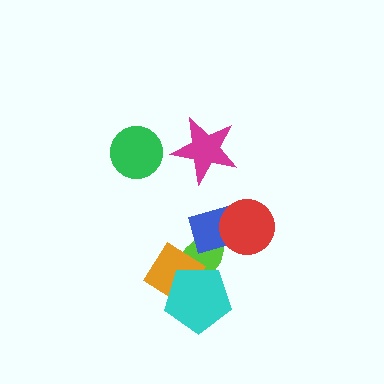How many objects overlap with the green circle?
0 objects overlap with the green circle.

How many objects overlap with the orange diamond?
2 objects overlap with the orange diamond.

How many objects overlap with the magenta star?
0 objects overlap with the magenta star.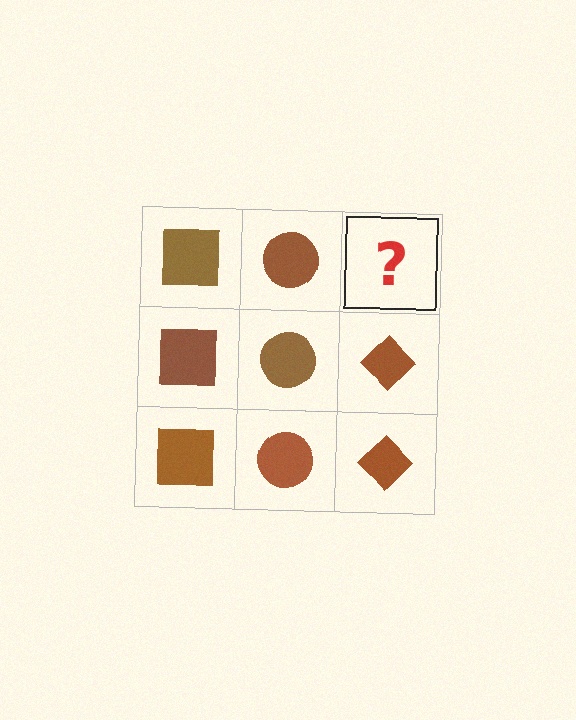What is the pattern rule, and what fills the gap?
The rule is that each column has a consistent shape. The gap should be filled with a brown diamond.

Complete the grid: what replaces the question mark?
The question mark should be replaced with a brown diamond.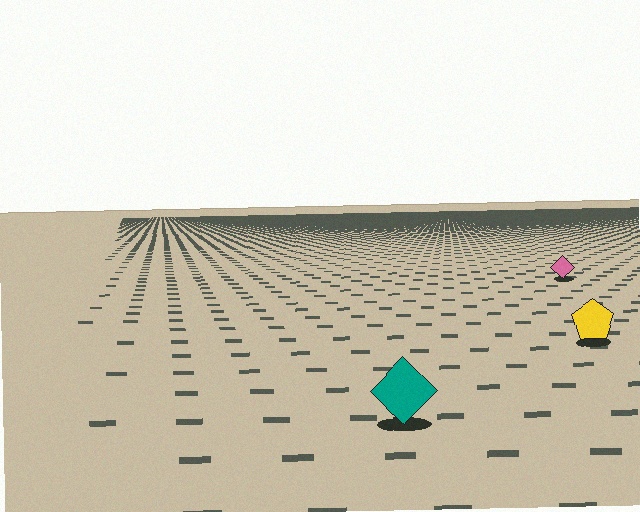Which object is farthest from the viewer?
The pink diamond is farthest from the viewer. It appears smaller and the ground texture around it is denser.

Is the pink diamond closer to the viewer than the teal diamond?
No. The teal diamond is closer — you can tell from the texture gradient: the ground texture is coarser near it.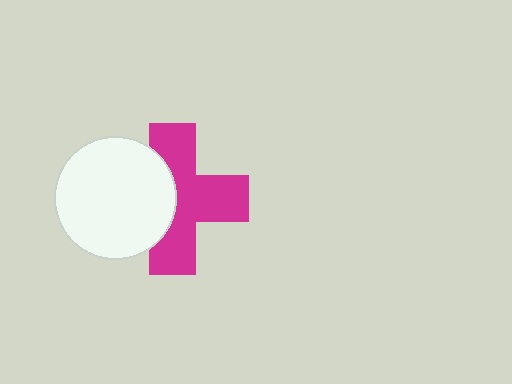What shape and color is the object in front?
The object in front is a white circle.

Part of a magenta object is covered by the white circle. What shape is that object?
It is a cross.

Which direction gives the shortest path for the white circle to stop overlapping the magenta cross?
Moving left gives the shortest separation.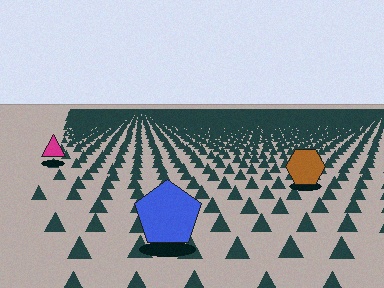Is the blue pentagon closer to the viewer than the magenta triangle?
Yes. The blue pentagon is closer — you can tell from the texture gradient: the ground texture is coarser near it.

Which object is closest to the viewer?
The blue pentagon is closest. The texture marks near it are larger and more spread out.